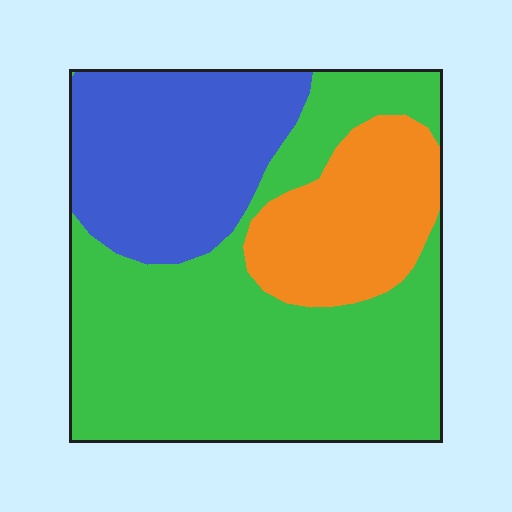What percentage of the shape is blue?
Blue takes up about one quarter (1/4) of the shape.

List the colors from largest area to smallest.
From largest to smallest: green, blue, orange.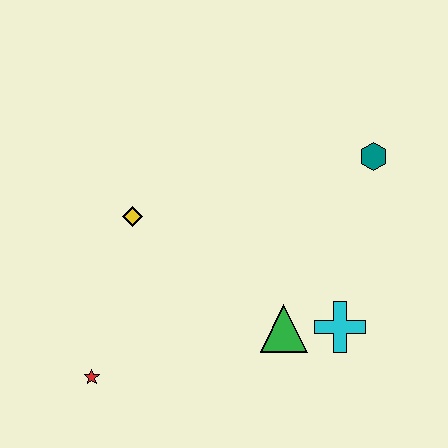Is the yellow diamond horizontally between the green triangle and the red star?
Yes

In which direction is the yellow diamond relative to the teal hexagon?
The yellow diamond is to the left of the teal hexagon.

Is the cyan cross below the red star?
No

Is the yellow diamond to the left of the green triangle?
Yes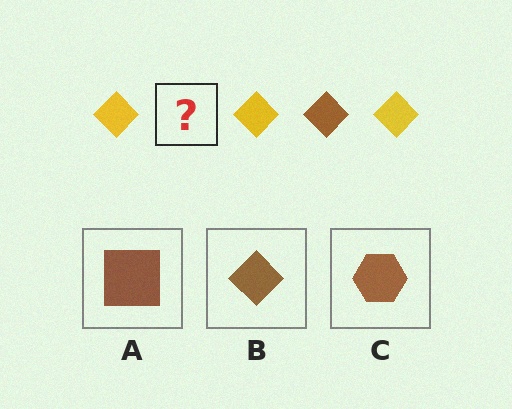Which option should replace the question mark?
Option B.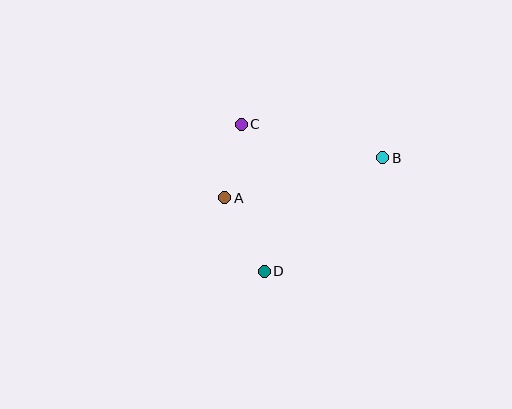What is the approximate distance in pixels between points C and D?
The distance between C and D is approximately 149 pixels.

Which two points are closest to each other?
Points A and C are closest to each other.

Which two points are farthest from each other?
Points B and D are farthest from each other.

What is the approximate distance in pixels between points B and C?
The distance between B and C is approximately 146 pixels.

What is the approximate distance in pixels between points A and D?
The distance between A and D is approximately 83 pixels.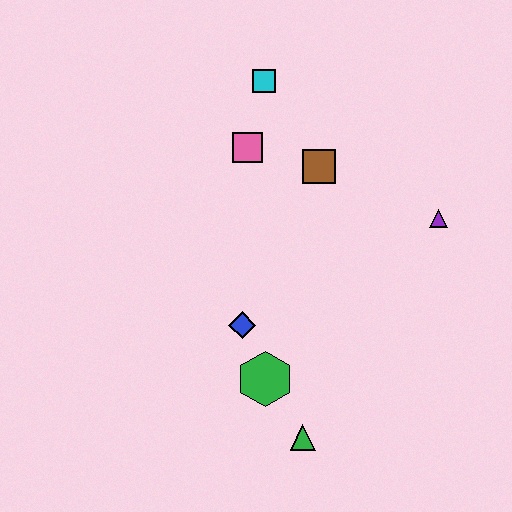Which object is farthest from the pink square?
The green triangle is farthest from the pink square.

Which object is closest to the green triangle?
The green hexagon is closest to the green triangle.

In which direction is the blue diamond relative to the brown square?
The blue diamond is below the brown square.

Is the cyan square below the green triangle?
No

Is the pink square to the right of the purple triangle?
No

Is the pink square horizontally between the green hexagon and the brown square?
No